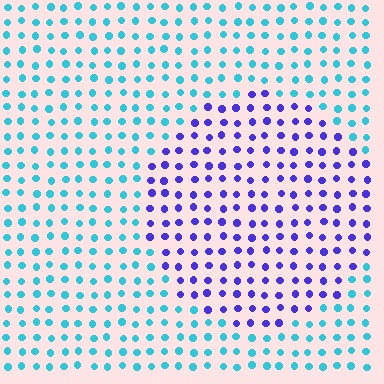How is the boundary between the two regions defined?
The boundary is defined purely by a slight shift in hue (about 62 degrees). Spacing, size, and orientation are identical on both sides.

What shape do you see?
I see a circle.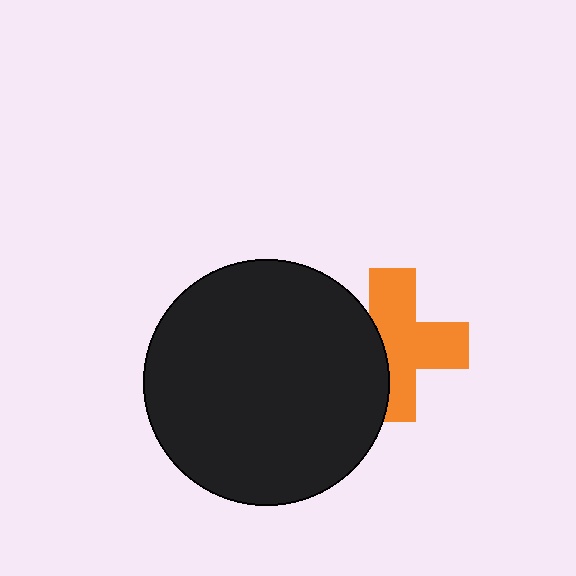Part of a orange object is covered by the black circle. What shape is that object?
It is a cross.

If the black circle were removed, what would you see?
You would see the complete orange cross.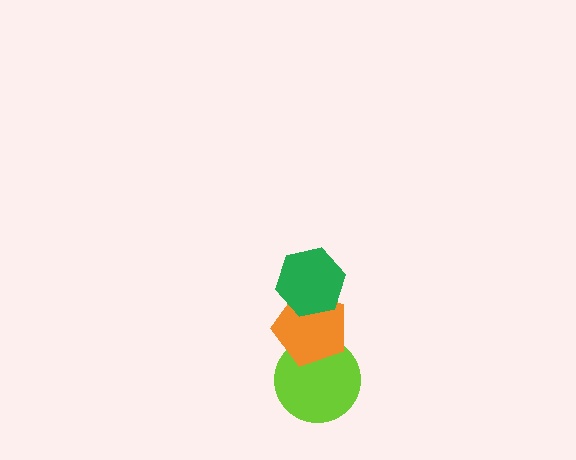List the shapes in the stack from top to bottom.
From top to bottom: the green hexagon, the orange pentagon, the lime circle.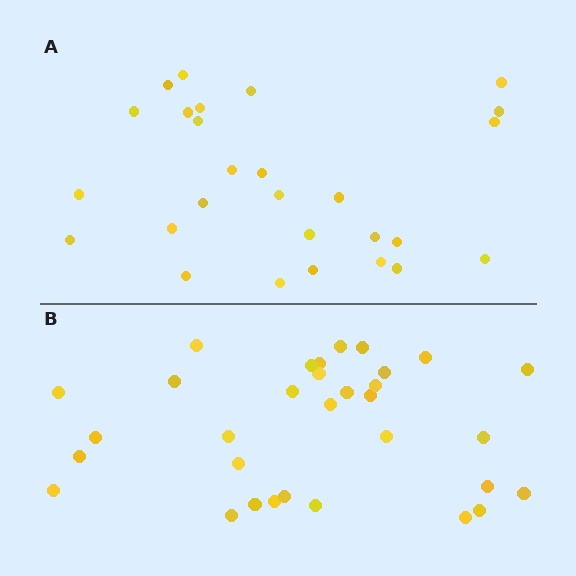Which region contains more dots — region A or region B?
Region B (the bottom region) has more dots.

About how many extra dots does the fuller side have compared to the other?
Region B has about 5 more dots than region A.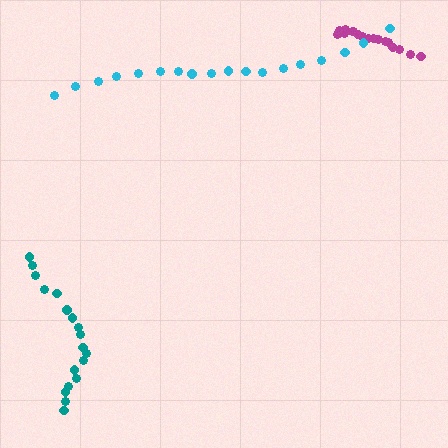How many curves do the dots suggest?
There are 3 distinct paths.